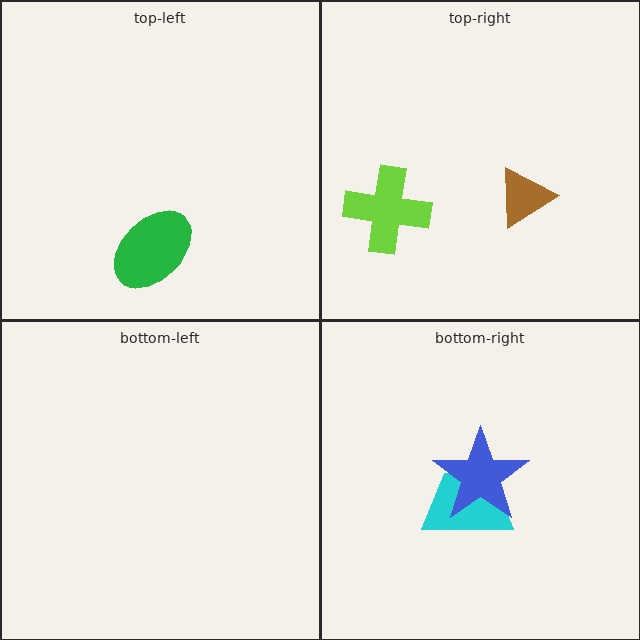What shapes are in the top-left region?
The green ellipse.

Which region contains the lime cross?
The top-right region.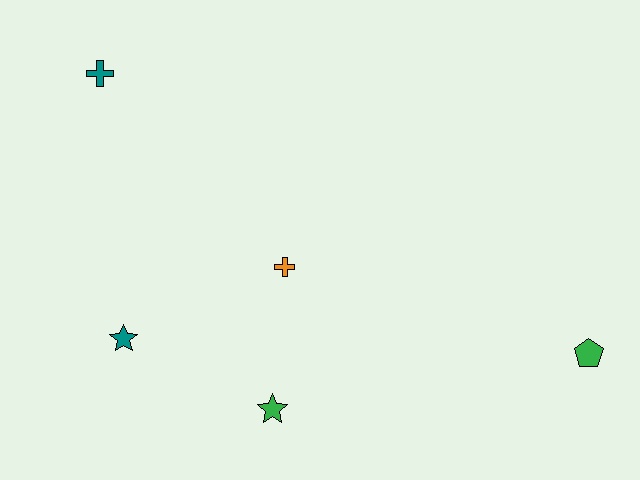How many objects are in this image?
There are 5 objects.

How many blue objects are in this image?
There are no blue objects.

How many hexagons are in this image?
There are no hexagons.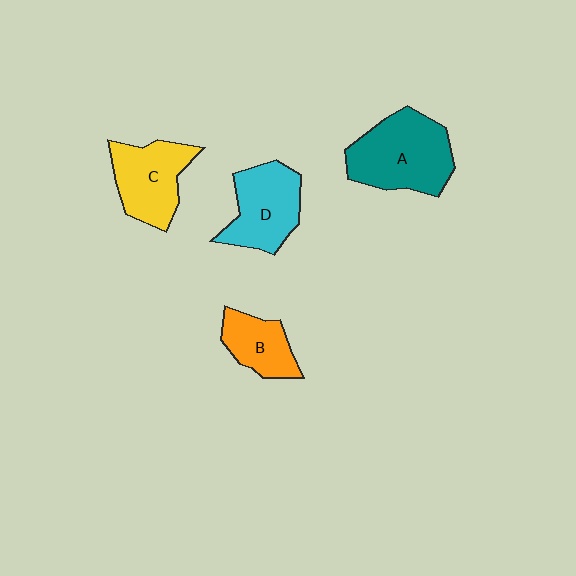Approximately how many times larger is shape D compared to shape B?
Approximately 1.5 times.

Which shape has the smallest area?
Shape B (orange).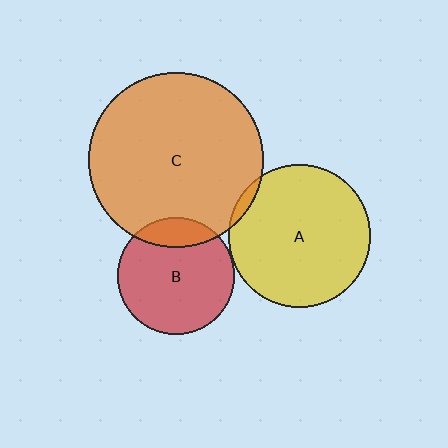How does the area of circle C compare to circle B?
Approximately 2.3 times.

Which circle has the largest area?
Circle C (orange).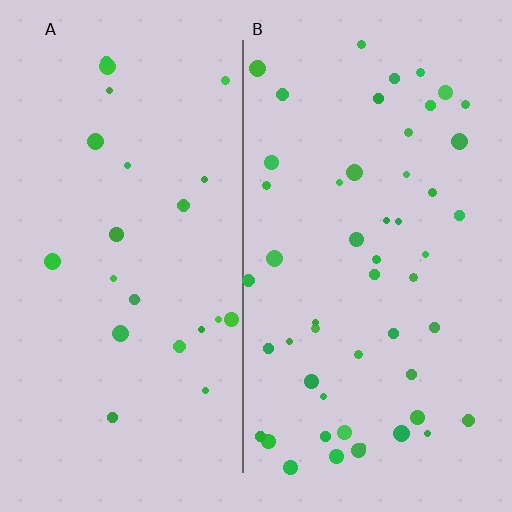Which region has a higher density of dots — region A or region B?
B (the right).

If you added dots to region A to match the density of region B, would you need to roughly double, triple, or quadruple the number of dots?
Approximately double.